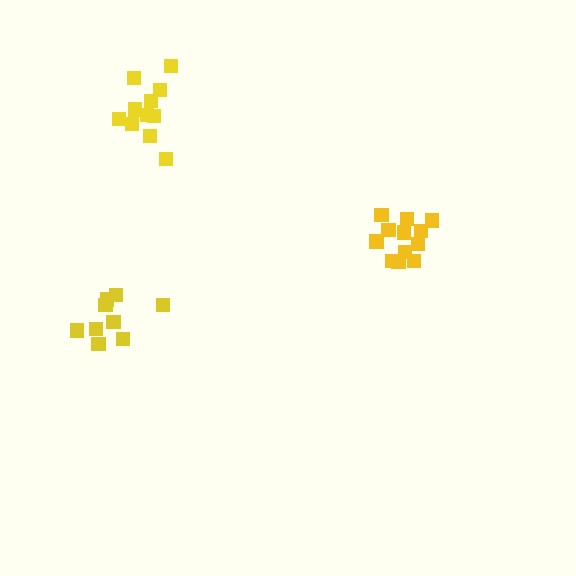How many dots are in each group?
Group 1: 11 dots, Group 2: 12 dots, Group 3: 9 dots (32 total).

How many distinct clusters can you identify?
There are 3 distinct clusters.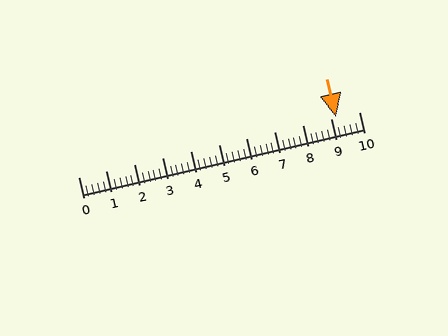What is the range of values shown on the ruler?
The ruler shows values from 0 to 10.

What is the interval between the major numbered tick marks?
The major tick marks are spaced 1 units apart.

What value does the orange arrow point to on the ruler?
The orange arrow points to approximately 9.2.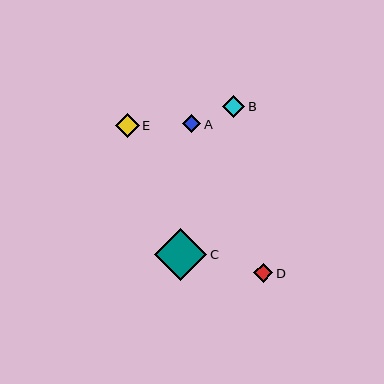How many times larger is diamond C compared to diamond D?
Diamond C is approximately 2.6 times the size of diamond D.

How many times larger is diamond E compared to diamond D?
Diamond E is approximately 1.2 times the size of diamond D.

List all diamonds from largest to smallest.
From largest to smallest: C, E, B, D, A.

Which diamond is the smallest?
Diamond A is the smallest with a size of approximately 18 pixels.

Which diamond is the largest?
Diamond C is the largest with a size of approximately 52 pixels.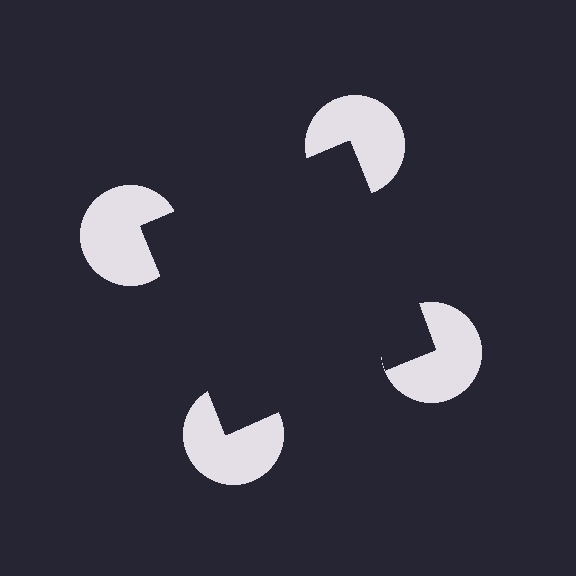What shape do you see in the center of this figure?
An illusory square — its edges are inferred from the aligned wedge cuts in the pac-man discs, not physically drawn.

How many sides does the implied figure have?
4 sides.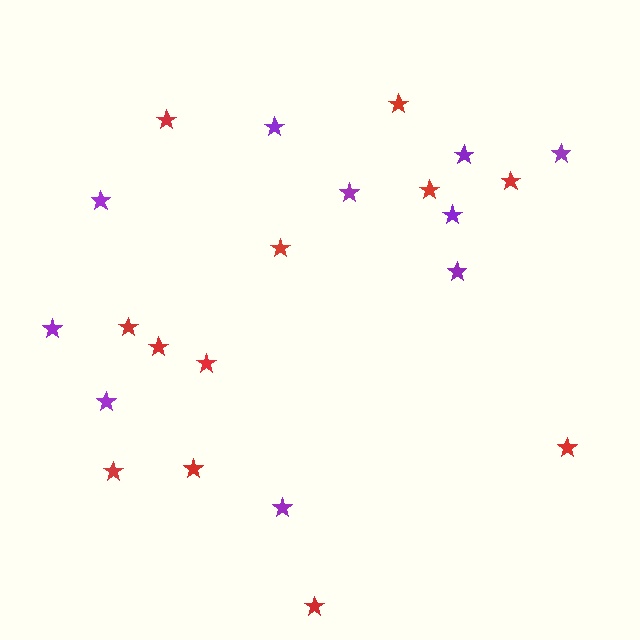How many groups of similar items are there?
There are 2 groups: one group of purple stars (10) and one group of red stars (12).